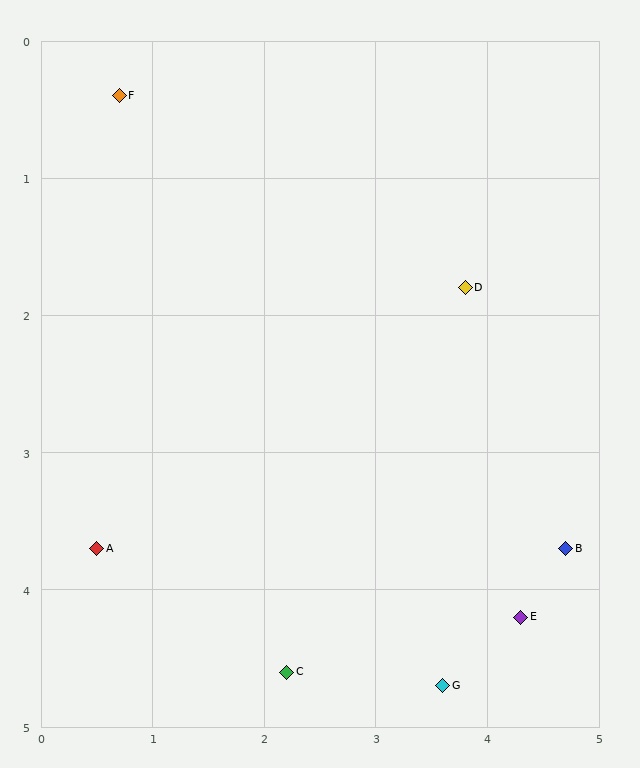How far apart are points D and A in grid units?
Points D and A are about 3.8 grid units apart.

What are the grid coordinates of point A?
Point A is at approximately (0.5, 3.7).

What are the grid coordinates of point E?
Point E is at approximately (4.3, 4.2).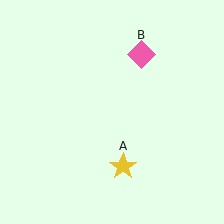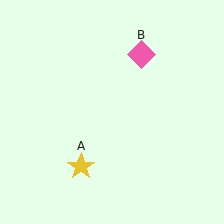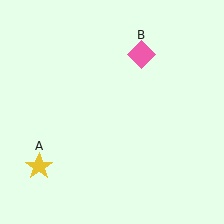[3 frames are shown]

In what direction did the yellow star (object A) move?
The yellow star (object A) moved left.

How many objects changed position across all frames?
1 object changed position: yellow star (object A).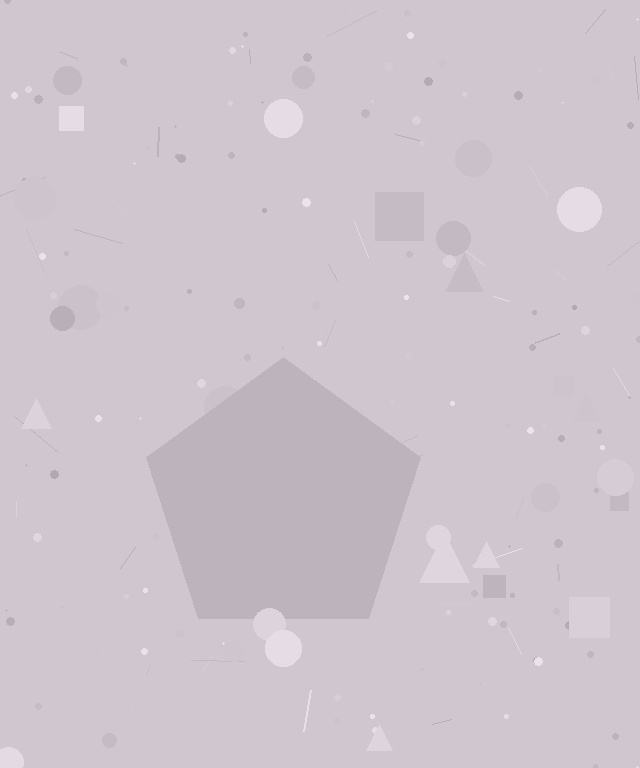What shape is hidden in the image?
A pentagon is hidden in the image.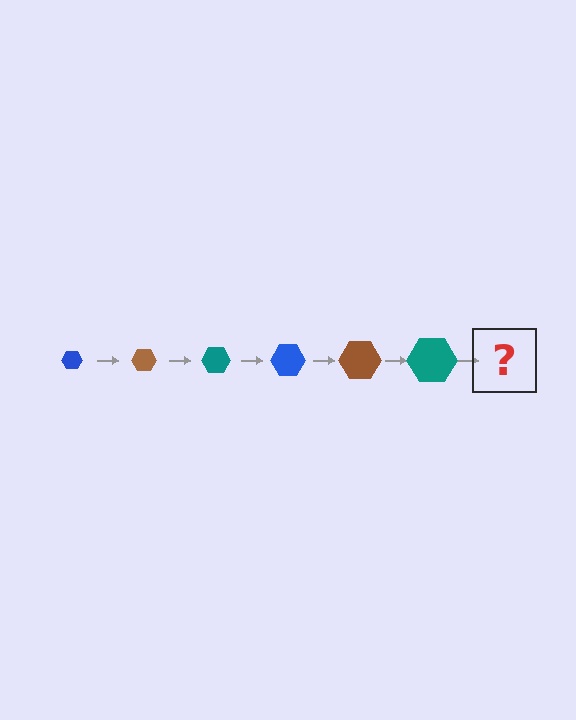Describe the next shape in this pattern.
It should be a blue hexagon, larger than the previous one.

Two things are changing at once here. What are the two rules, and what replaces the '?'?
The two rules are that the hexagon grows larger each step and the color cycles through blue, brown, and teal. The '?' should be a blue hexagon, larger than the previous one.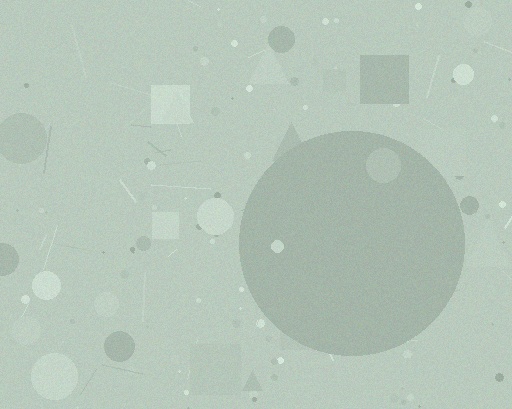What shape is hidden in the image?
A circle is hidden in the image.